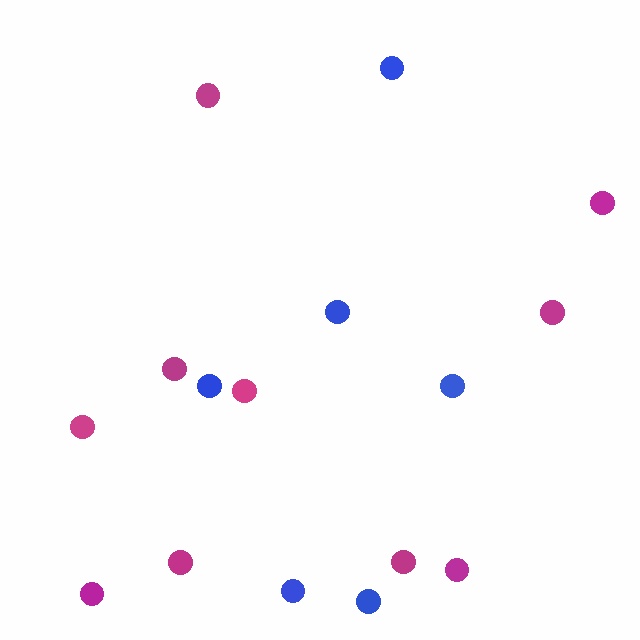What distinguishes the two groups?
There are 2 groups: one group of magenta circles (10) and one group of blue circles (6).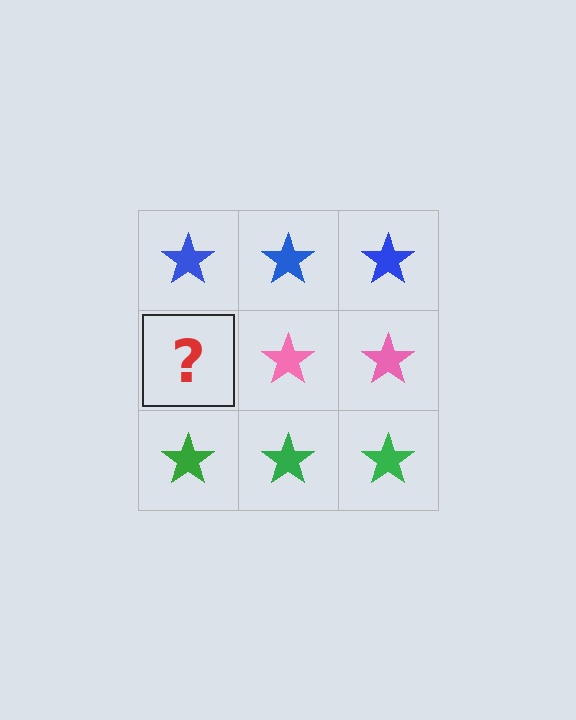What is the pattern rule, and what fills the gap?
The rule is that each row has a consistent color. The gap should be filled with a pink star.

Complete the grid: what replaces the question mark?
The question mark should be replaced with a pink star.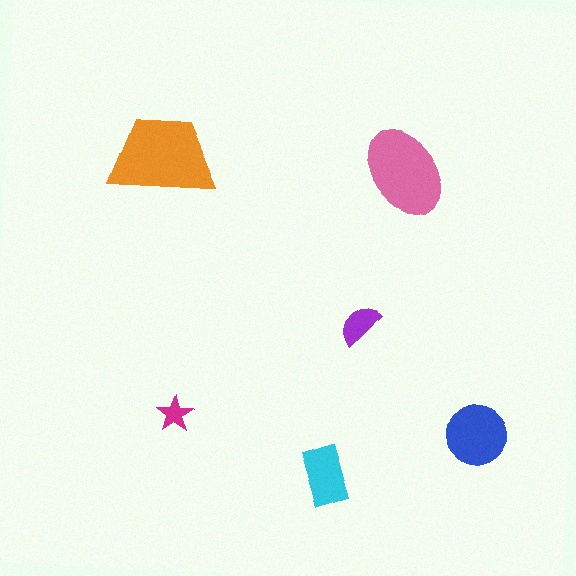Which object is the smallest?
The magenta star.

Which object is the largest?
The orange trapezoid.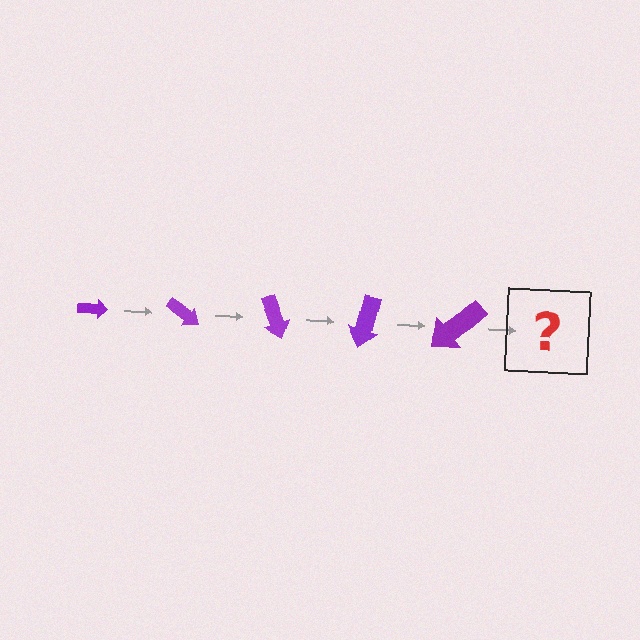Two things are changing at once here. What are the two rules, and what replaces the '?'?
The two rules are that the arrow grows larger each step and it rotates 35 degrees each step. The '?' should be an arrow, larger than the previous one and rotated 175 degrees from the start.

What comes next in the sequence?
The next element should be an arrow, larger than the previous one and rotated 175 degrees from the start.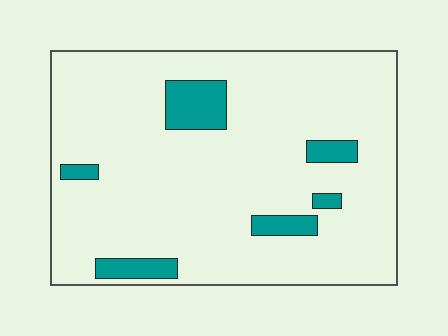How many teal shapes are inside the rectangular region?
6.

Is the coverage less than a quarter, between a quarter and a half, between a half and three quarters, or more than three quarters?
Less than a quarter.